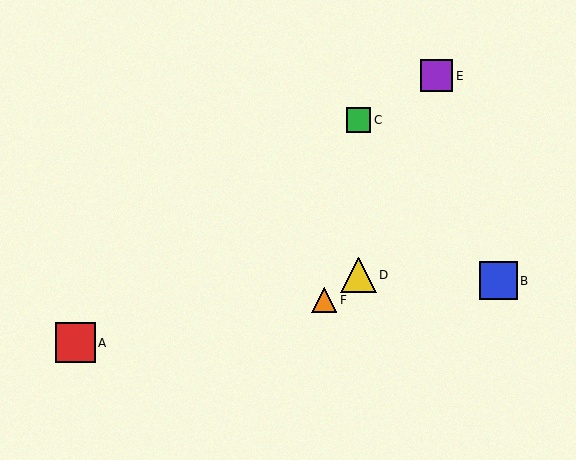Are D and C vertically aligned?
Yes, both are at x≈358.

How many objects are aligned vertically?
2 objects (C, D) are aligned vertically.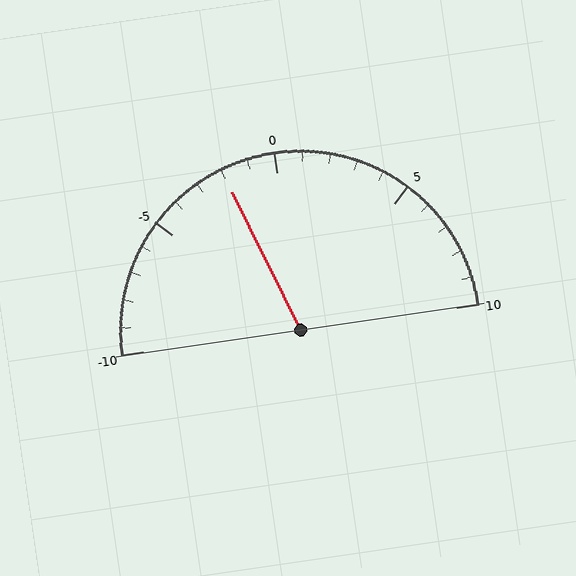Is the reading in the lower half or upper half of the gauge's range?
The reading is in the lower half of the range (-10 to 10).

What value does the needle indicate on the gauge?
The needle indicates approximately -2.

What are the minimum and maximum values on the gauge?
The gauge ranges from -10 to 10.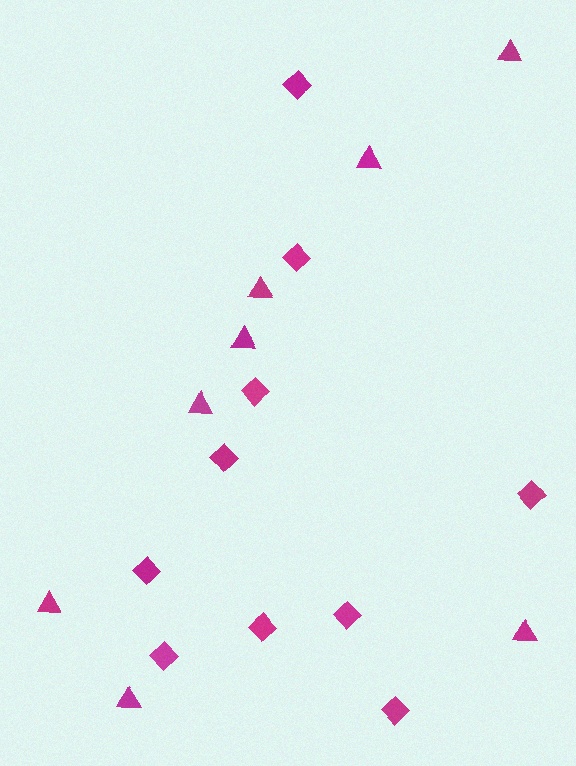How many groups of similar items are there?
There are 2 groups: one group of triangles (8) and one group of diamonds (10).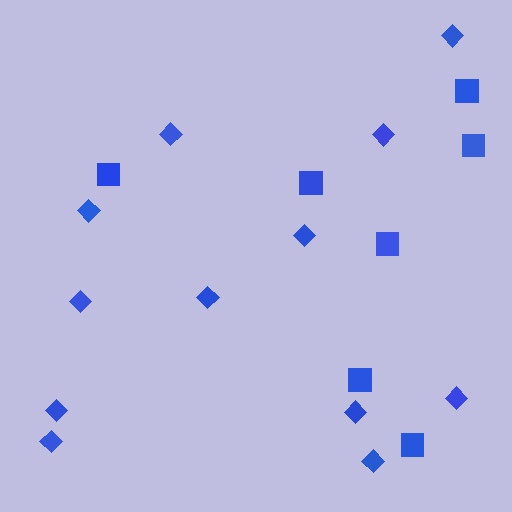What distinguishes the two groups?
There are 2 groups: one group of squares (7) and one group of diamonds (12).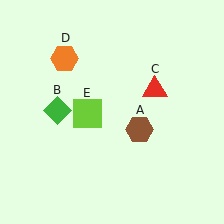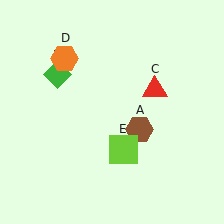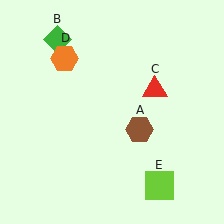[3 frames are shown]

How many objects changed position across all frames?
2 objects changed position: green diamond (object B), lime square (object E).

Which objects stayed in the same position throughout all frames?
Brown hexagon (object A) and red triangle (object C) and orange hexagon (object D) remained stationary.